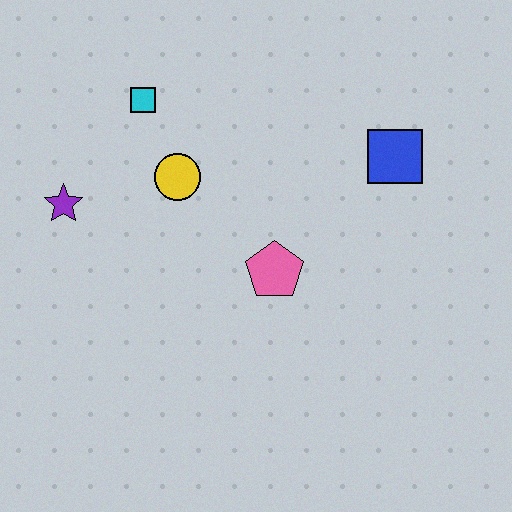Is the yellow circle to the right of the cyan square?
Yes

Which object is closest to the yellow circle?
The cyan square is closest to the yellow circle.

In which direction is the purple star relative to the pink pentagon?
The purple star is to the left of the pink pentagon.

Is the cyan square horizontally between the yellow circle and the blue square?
No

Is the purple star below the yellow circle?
Yes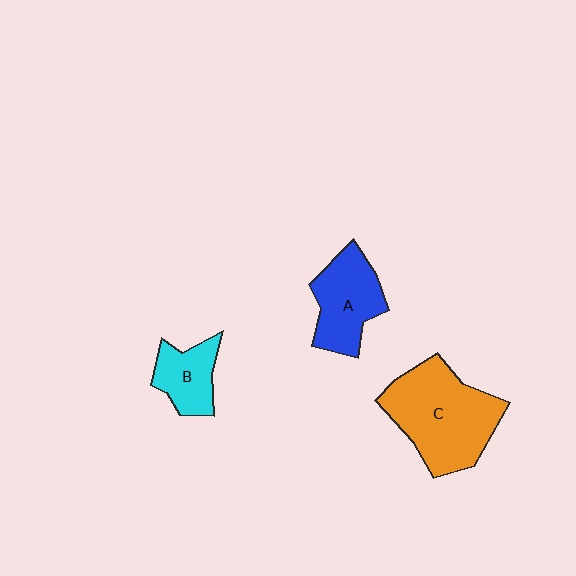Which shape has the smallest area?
Shape B (cyan).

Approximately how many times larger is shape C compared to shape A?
Approximately 1.6 times.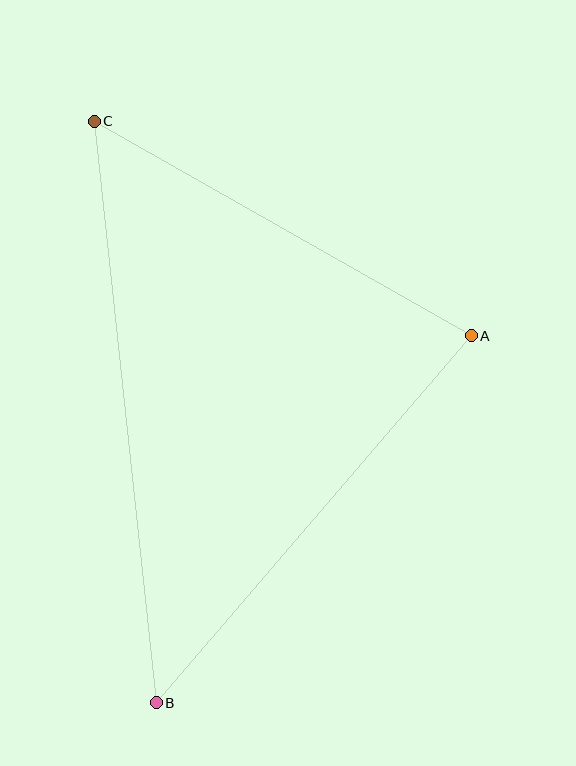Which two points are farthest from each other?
Points B and C are farthest from each other.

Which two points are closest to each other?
Points A and C are closest to each other.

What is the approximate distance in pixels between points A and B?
The distance between A and B is approximately 484 pixels.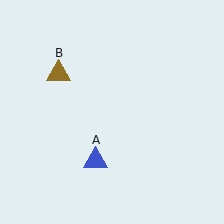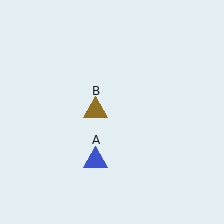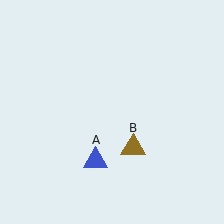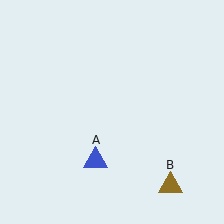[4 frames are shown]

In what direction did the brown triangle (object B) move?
The brown triangle (object B) moved down and to the right.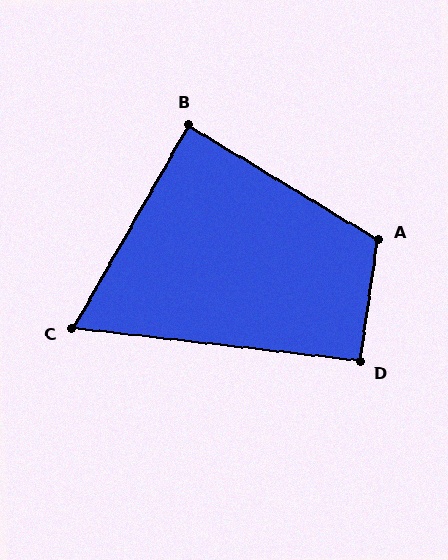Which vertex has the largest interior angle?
A, at approximately 113 degrees.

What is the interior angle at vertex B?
Approximately 89 degrees (approximately right).